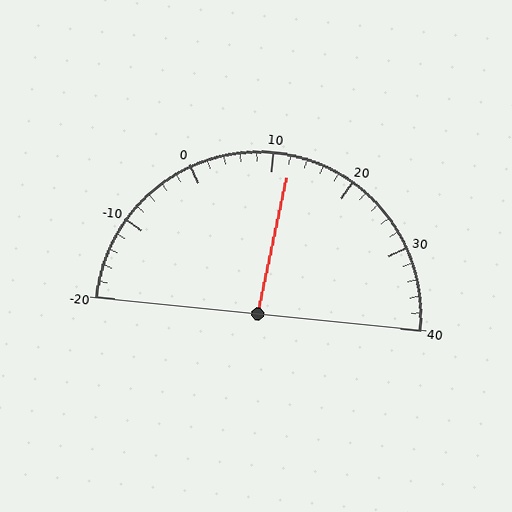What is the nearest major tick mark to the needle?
The nearest major tick mark is 10.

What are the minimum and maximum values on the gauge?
The gauge ranges from -20 to 40.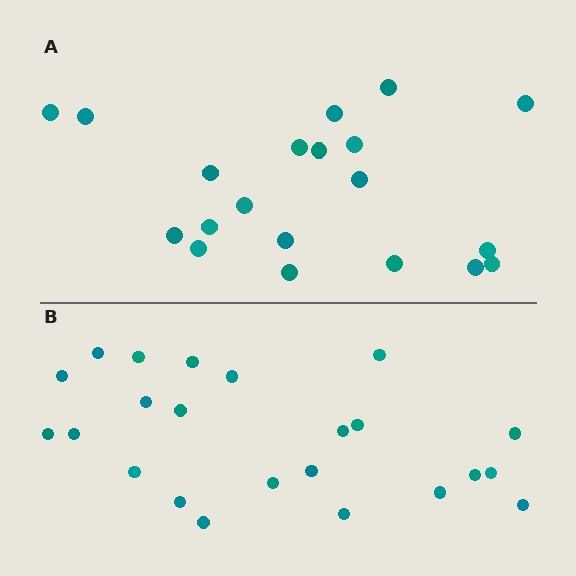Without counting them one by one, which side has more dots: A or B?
Region B (the bottom region) has more dots.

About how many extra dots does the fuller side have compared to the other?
Region B has just a few more — roughly 2 or 3 more dots than region A.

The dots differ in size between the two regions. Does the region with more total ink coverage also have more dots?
No. Region A has more total ink coverage because its dots are larger, but region B actually contains more individual dots. Total area can be misleading — the number of items is what matters here.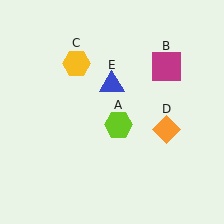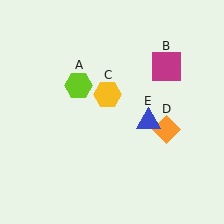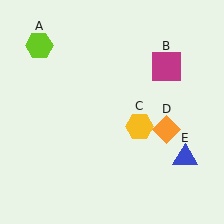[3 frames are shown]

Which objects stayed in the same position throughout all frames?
Magenta square (object B) and orange diamond (object D) remained stationary.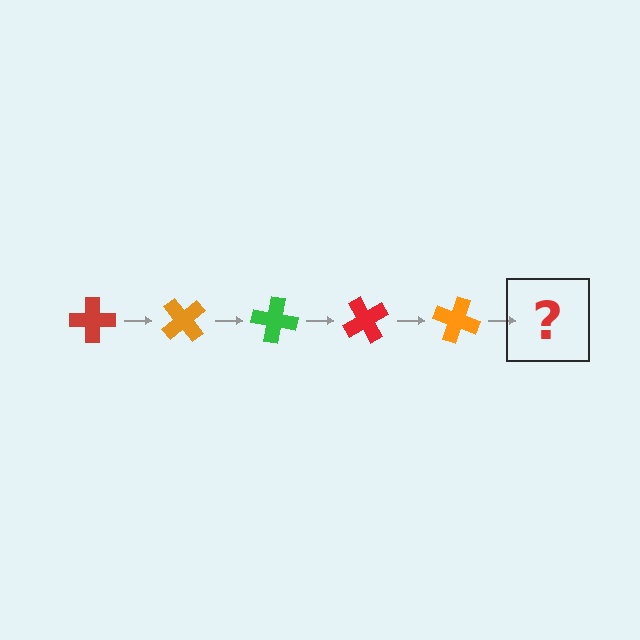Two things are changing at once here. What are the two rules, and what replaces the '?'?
The two rules are that it rotates 50 degrees each step and the color cycles through red, orange, and green. The '?' should be a green cross, rotated 250 degrees from the start.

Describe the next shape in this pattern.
It should be a green cross, rotated 250 degrees from the start.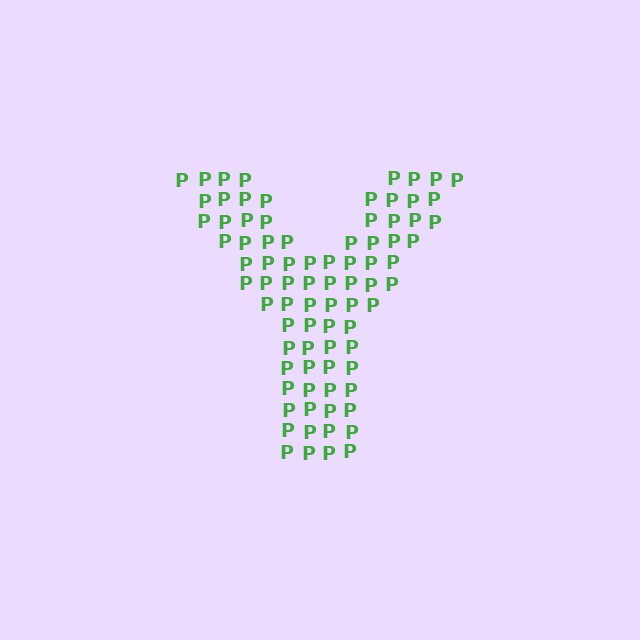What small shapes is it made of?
It is made of small letter P's.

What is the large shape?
The large shape is the letter Y.